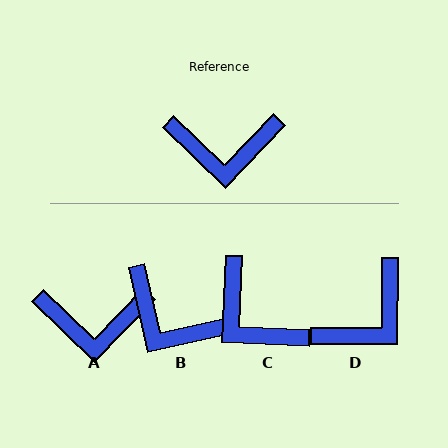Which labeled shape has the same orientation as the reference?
A.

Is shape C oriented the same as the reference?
No, it is off by about 49 degrees.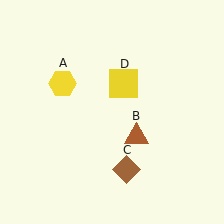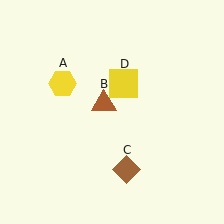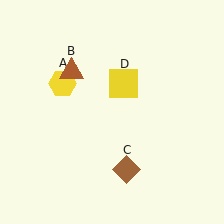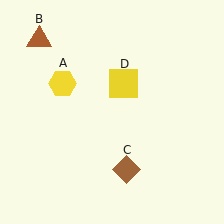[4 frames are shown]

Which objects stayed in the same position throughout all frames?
Yellow hexagon (object A) and brown diamond (object C) and yellow square (object D) remained stationary.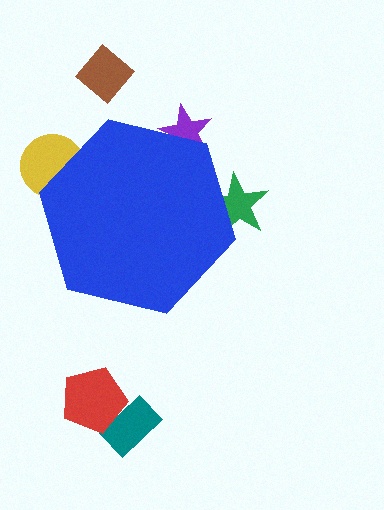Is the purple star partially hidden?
Yes, the purple star is partially hidden behind the blue hexagon.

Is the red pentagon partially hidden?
No, the red pentagon is fully visible.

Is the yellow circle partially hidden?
Yes, the yellow circle is partially hidden behind the blue hexagon.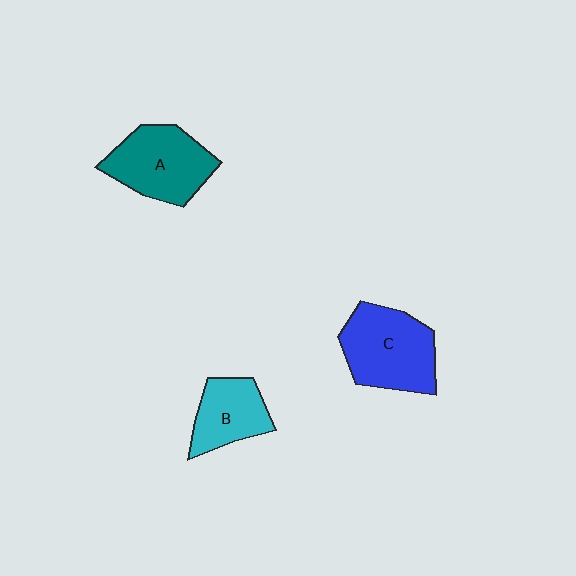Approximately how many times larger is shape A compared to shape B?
Approximately 1.4 times.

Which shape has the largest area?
Shape C (blue).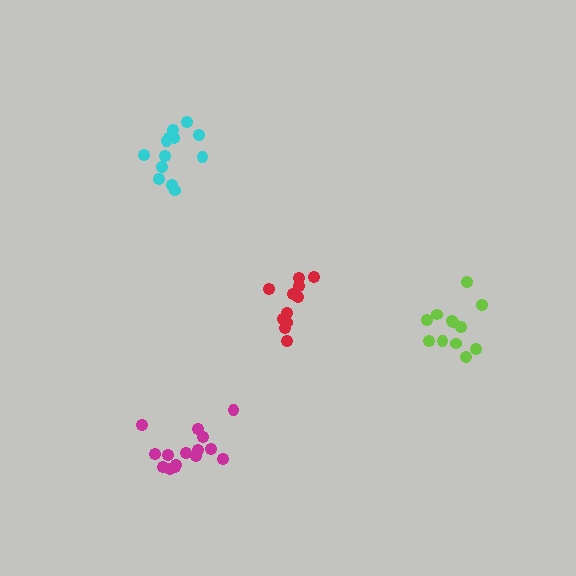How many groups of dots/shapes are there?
There are 4 groups.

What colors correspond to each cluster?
The clusters are colored: cyan, red, lime, magenta.